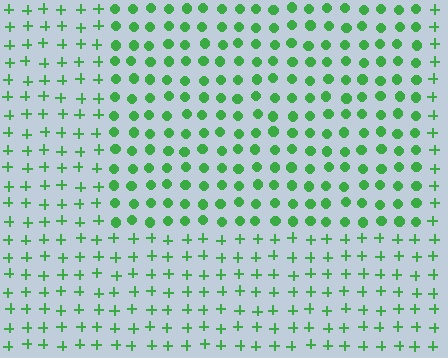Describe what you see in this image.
The image is filled with small green elements arranged in a uniform grid. A rectangle-shaped region contains circles, while the surrounding area contains plus signs. The boundary is defined purely by the change in element shape.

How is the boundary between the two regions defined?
The boundary is defined by a change in element shape: circles inside vs. plus signs outside. All elements share the same color and spacing.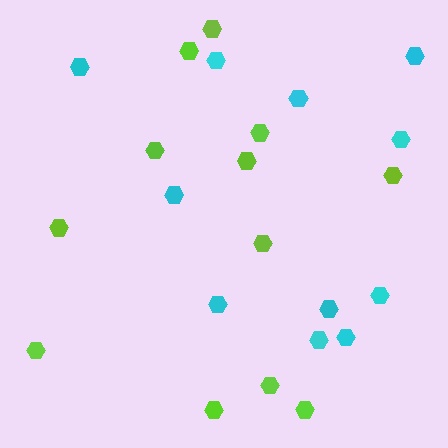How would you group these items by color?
There are 2 groups: one group of cyan hexagons (11) and one group of lime hexagons (12).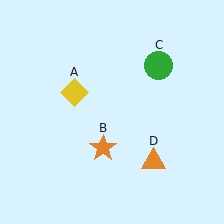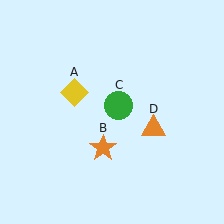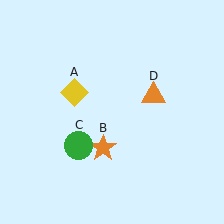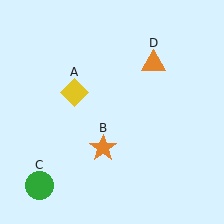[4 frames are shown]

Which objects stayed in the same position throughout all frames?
Yellow diamond (object A) and orange star (object B) remained stationary.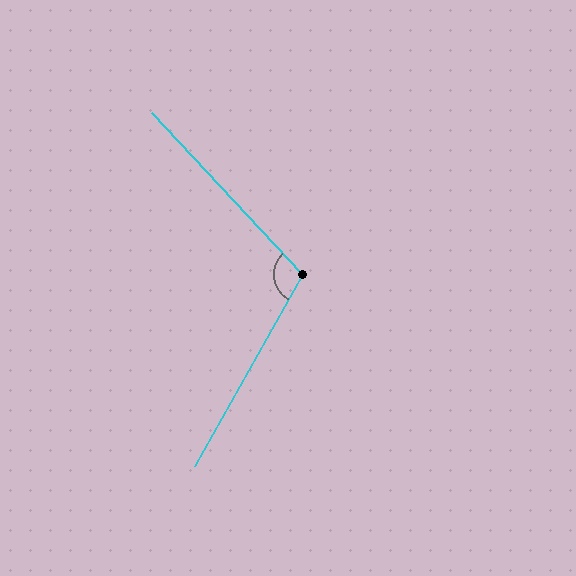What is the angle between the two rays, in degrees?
Approximately 108 degrees.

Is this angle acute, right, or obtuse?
It is obtuse.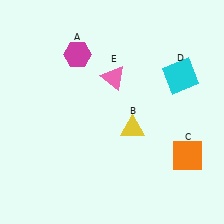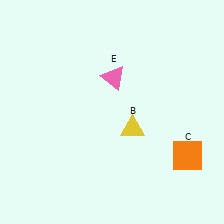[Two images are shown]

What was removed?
The magenta hexagon (A), the cyan square (D) were removed in Image 2.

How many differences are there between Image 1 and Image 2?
There are 2 differences between the two images.